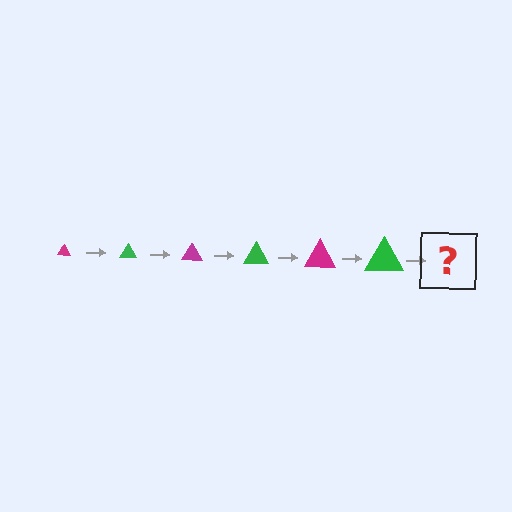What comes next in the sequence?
The next element should be a magenta triangle, larger than the previous one.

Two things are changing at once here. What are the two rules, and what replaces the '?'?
The two rules are that the triangle grows larger each step and the color cycles through magenta and green. The '?' should be a magenta triangle, larger than the previous one.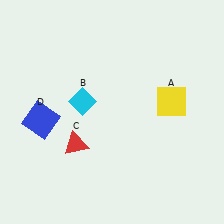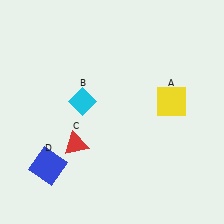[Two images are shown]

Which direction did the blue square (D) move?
The blue square (D) moved down.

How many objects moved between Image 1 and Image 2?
1 object moved between the two images.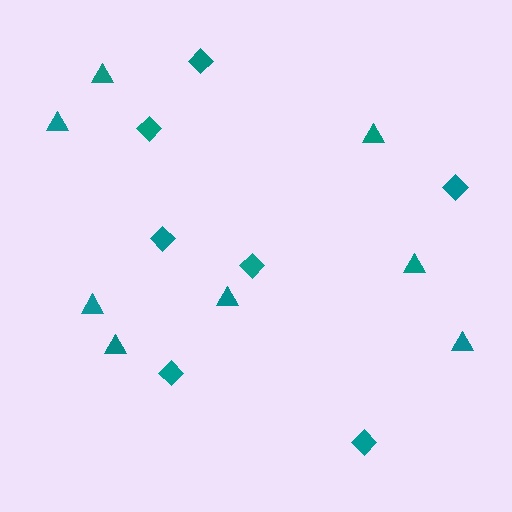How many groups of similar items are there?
There are 2 groups: one group of diamonds (7) and one group of triangles (8).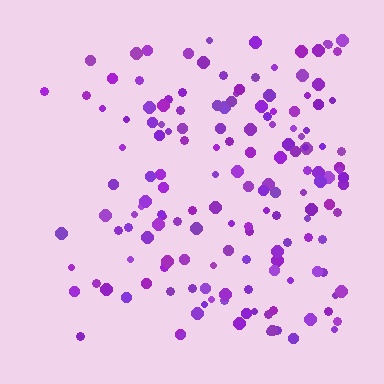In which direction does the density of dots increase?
From left to right, with the right side densest.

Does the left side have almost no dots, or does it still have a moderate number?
Still a moderate number, just noticeably fewer than the right.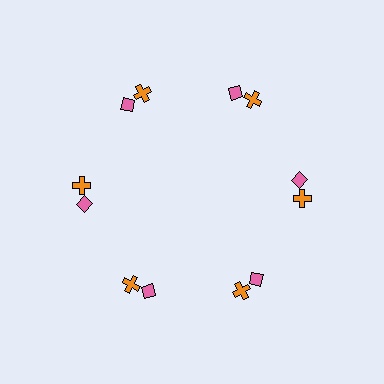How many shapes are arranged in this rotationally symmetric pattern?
There are 12 shapes, arranged in 6 groups of 2.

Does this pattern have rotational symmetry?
Yes, this pattern has 6-fold rotational symmetry. It looks the same after rotating 60 degrees around the center.